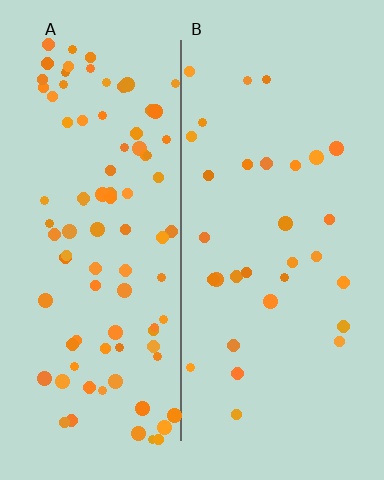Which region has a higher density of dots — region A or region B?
A (the left).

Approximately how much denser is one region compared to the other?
Approximately 2.9× — region A over region B.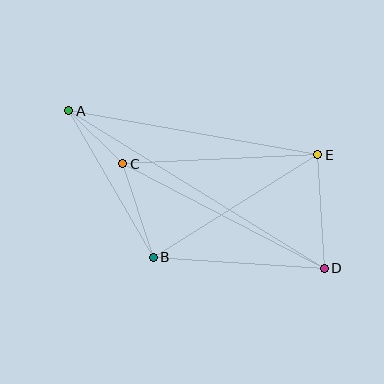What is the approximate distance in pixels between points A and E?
The distance between A and E is approximately 253 pixels.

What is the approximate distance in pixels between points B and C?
The distance between B and C is approximately 99 pixels.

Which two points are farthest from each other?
Points A and D are farthest from each other.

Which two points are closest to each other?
Points A and C are closest to each other.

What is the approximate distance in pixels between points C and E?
The distance between C and E is approximately 195 pixels.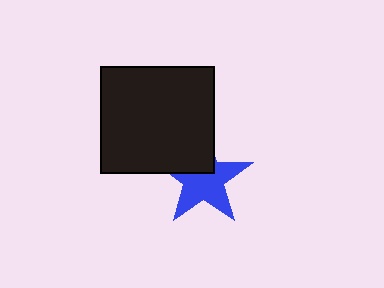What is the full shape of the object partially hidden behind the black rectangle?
The partially hidden object is a blue star.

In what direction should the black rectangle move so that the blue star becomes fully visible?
The black rectangle should move toward the upper-left. That is the shortest direction to clear the overlap and leave the blue star fully visible.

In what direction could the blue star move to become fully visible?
The blue star could move toward the lower-right. That would shift it out from behind the black rectangle entirely.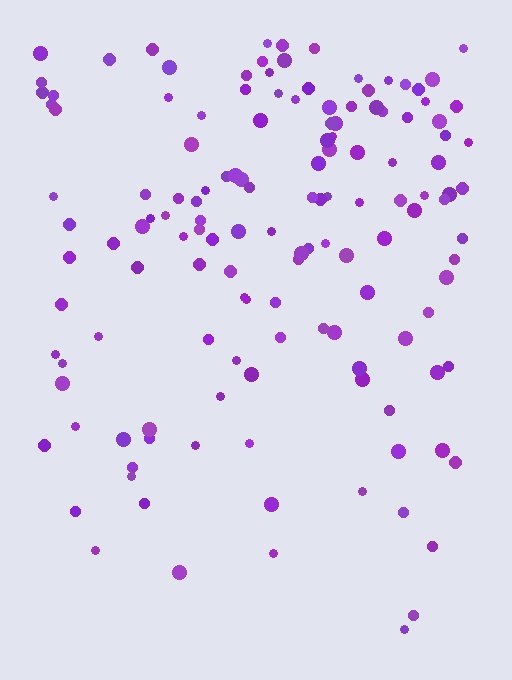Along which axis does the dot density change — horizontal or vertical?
Vertical.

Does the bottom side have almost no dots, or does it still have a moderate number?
Still a moderate number, just noticeably fewer than the top.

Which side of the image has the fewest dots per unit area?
The bottom.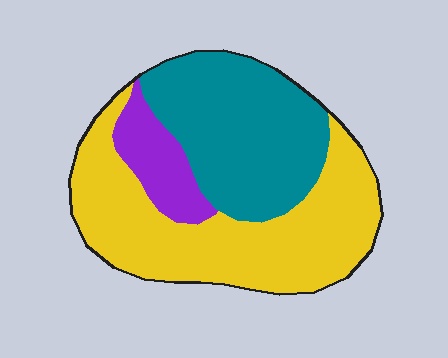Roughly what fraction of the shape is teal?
Teal covers roughly 40% of the shape.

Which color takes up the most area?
Yellow, at roughly 50%.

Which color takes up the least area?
Purple, at roughly 10%.